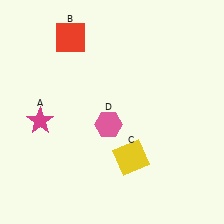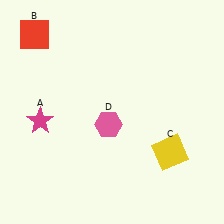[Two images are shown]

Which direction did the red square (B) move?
The red square (B) moved left.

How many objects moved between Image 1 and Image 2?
2 objects moved between the two images.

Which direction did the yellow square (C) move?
The yellow square (C) moved right.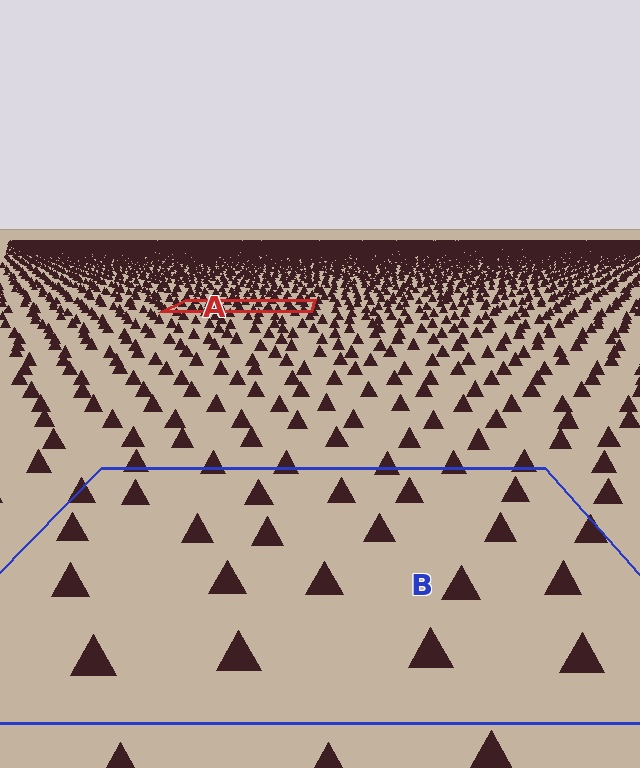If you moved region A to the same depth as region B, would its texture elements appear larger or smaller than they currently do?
They would appear larger. At a closer depth, the same texture elements are projected at a bigger on-screen size.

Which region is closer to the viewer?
Region B is closer. The texture elements there are larger and more spread out.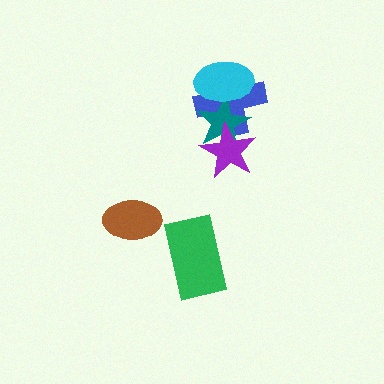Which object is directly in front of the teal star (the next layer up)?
The purple star is directly in front of the teal star.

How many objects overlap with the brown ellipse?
0 objects overlap with the brown ellipse.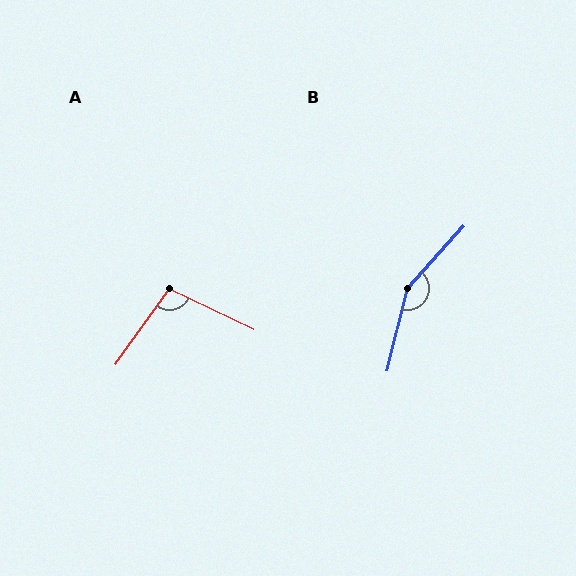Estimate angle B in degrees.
Approximately 152 degrees.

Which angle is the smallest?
A, at approximately 99 degrees.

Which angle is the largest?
B, at approximately 152 degrees.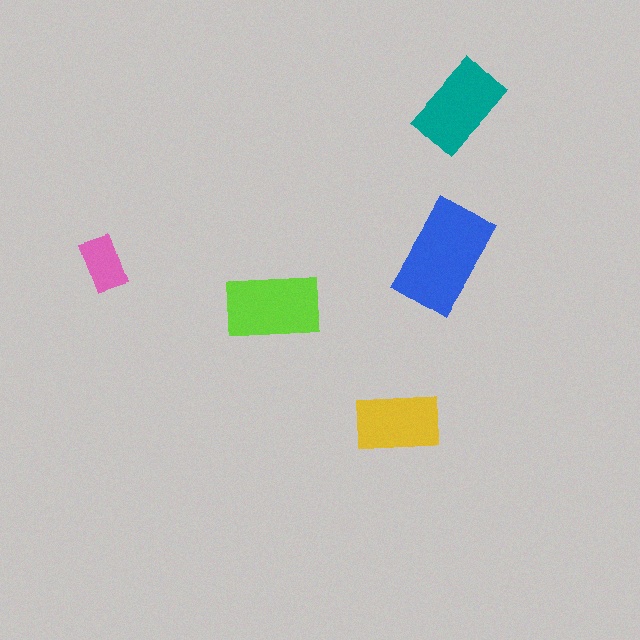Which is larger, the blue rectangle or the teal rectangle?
The blue one.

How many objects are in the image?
There are 5 objects in the image.